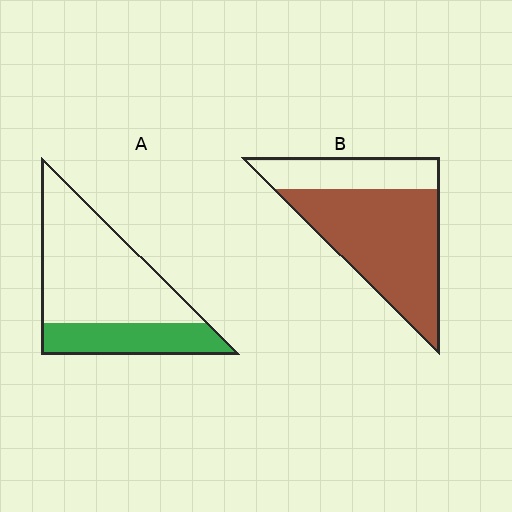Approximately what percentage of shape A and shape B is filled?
A is approximately 30% and B is approximately 70%.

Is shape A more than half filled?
No.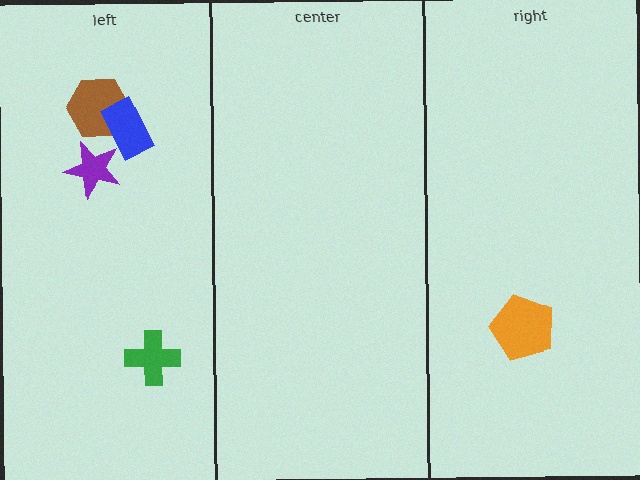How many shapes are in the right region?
1.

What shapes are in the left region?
The brown hexagon, the green cross, the purple star, the blue rectangle.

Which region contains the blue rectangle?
The left region.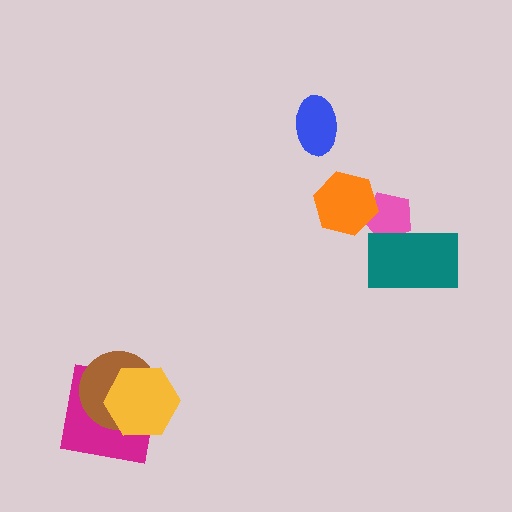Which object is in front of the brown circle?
The yellow hexagon is in front of the brown circle.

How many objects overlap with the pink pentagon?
2 objects overlap with the pink pentagon.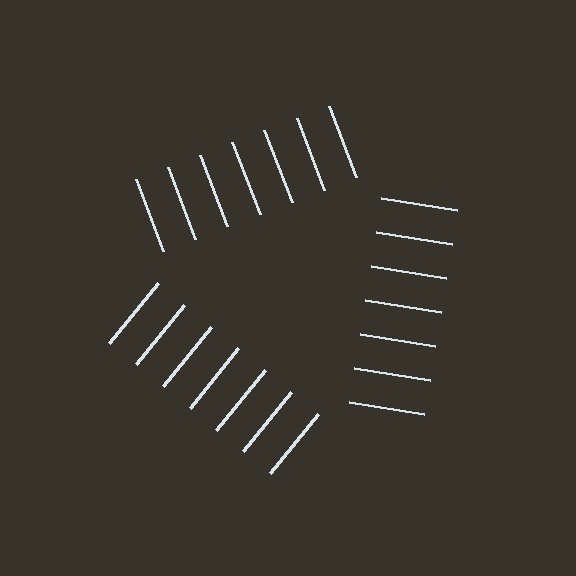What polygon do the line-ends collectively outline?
An illusory triangle — the line segments terminate on its edges but no continuous stroke is drawn.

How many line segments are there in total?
21 — 7 along each of the 3 edges.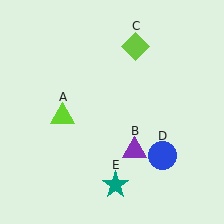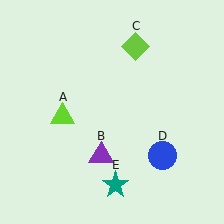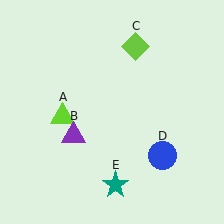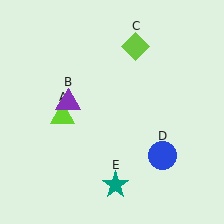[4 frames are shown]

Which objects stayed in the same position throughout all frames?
Lime triangle (object A) and lime diamond (object C) and blue circle (object D) and teal star (object E) remained stationary.